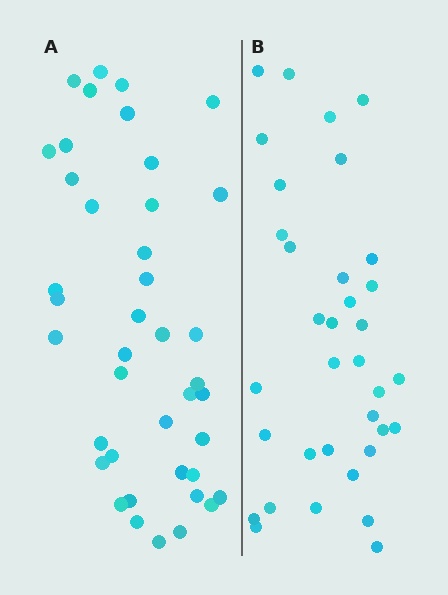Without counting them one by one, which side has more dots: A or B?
Region A (the left region) has more dots.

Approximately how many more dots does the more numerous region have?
Region A has about 6 more dots than region B.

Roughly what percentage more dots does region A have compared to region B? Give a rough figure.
About 15% more.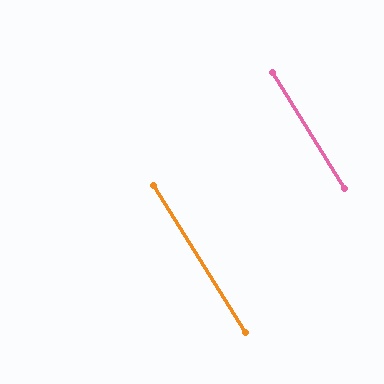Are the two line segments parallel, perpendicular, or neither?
Parallel — their directions differ by only 0.2°.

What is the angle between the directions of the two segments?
Approximately 0 degrees.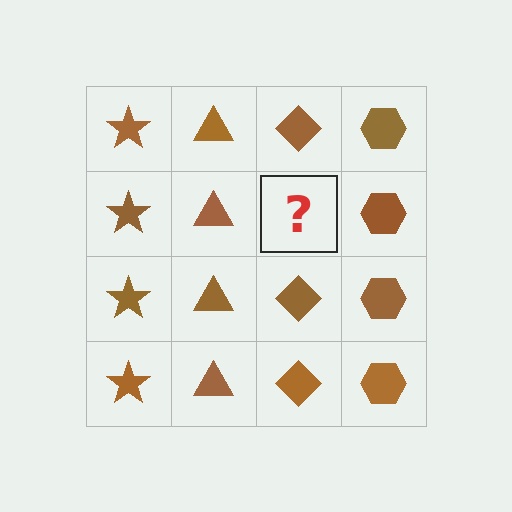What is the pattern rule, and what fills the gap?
The rule is that each column has a consistent shape. The gap should be filled with a brown diamond.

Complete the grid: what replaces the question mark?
The question mark should be replaced with a brown diamond.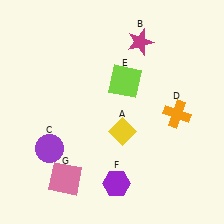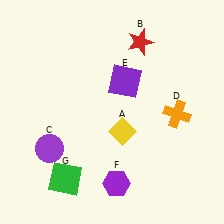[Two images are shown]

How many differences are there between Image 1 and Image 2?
There are 3 differences between the two images.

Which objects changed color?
B changed from magenta to red. E changed from lime to purple. G changed from pink to green.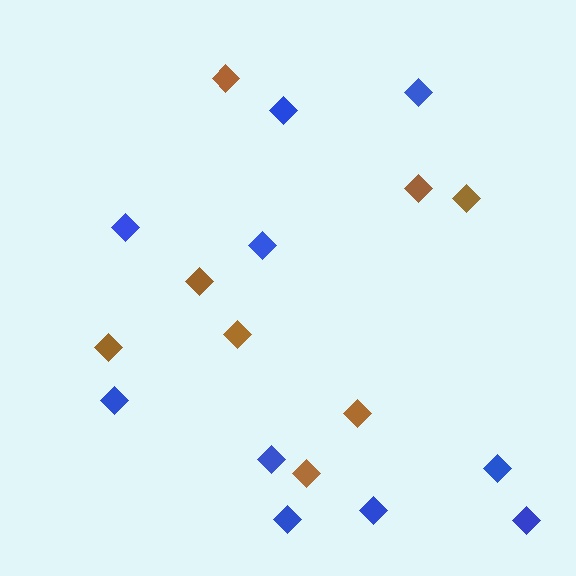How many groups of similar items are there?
There are 2 groups: one group of blue diamonds (10) and one group of brown diamonds (8).